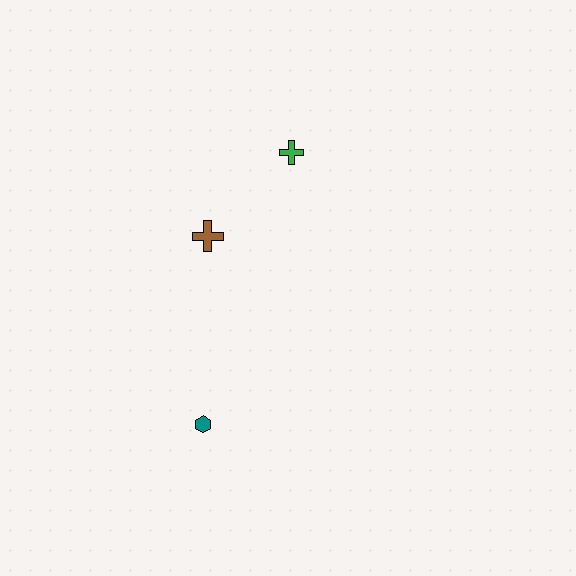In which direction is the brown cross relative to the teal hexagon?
The brown cross is above the teal hexagon.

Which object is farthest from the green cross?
The teal hexagon is farthest from the green cross.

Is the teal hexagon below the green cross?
Yes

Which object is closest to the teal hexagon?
The brown cross is closest to the teal hexagon.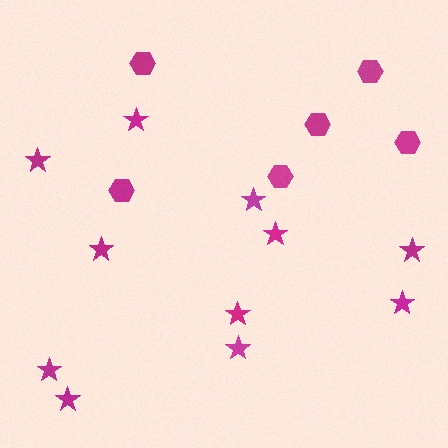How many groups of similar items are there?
There are 2 groups: one group of hexagons (6) and one group of stars (11).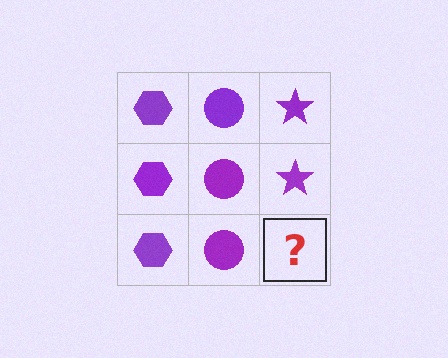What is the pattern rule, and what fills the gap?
The rule is that each column has a consistent shape. The gap should be filled with a purple star.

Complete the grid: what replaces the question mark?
The question mark should be replaced with a purple star.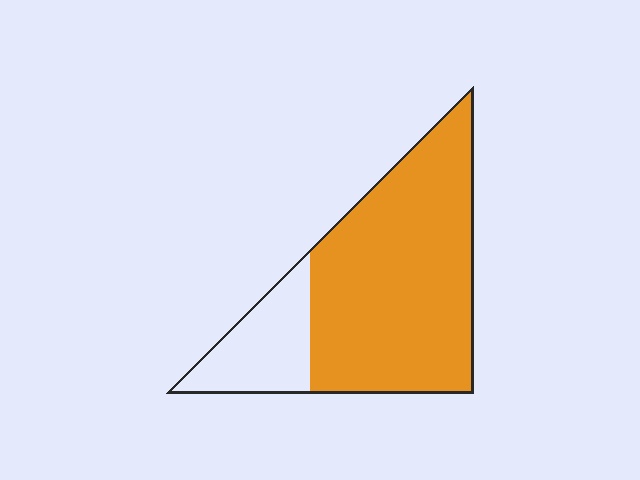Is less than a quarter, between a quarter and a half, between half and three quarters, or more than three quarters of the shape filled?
More than three quarters.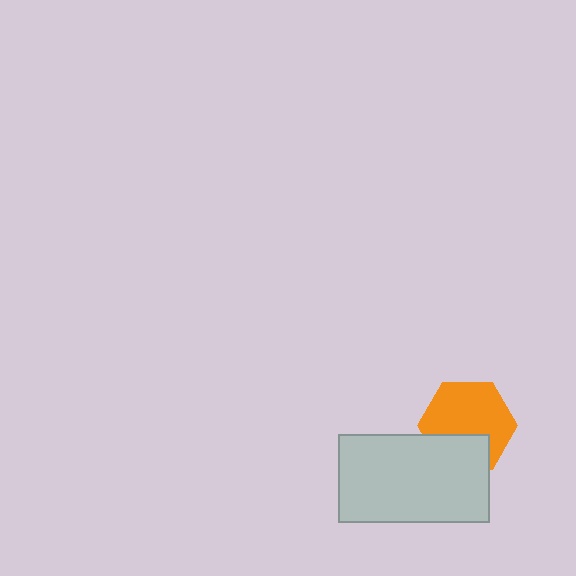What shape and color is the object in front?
The object in front is a light gray rectangle.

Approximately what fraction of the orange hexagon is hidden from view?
Roughly 31% of the orange hexagon is hidden behind the light gray rectangle.